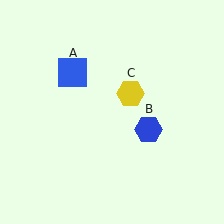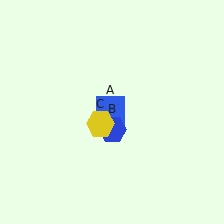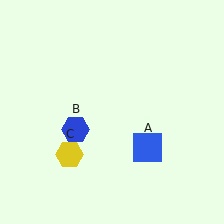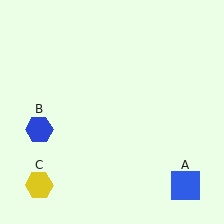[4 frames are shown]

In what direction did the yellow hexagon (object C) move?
The yellow hexagon (object C) moved down and to the left.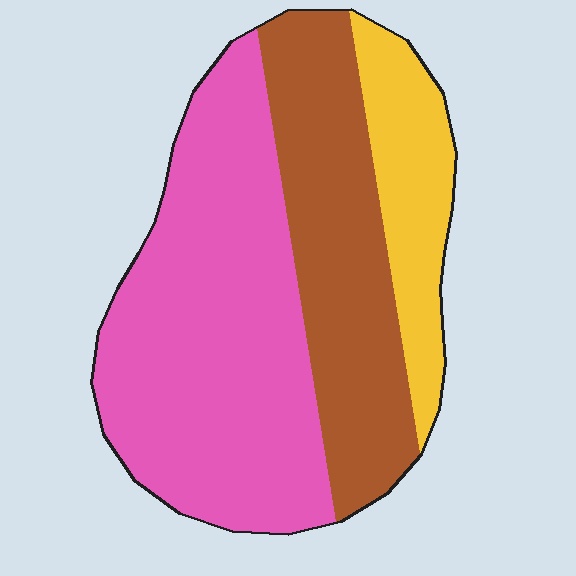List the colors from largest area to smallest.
From largest to smallest: pink, brown, yellow.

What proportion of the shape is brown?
Brown covers about 30% of the shape.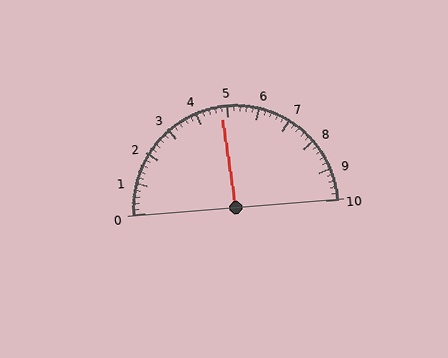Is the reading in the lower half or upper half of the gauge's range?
The reading is in the lower half of the range (0 to 10).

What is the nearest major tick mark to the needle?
The nearest major tick mark is 5.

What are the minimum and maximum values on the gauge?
The gauge ranges from 0 to 10.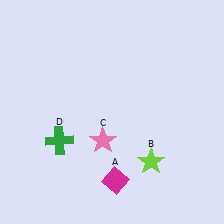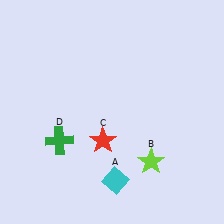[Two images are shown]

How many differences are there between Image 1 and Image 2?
There are 2 differences between the two images.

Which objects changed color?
A changed from magenta to cyan. C changed from pink to red.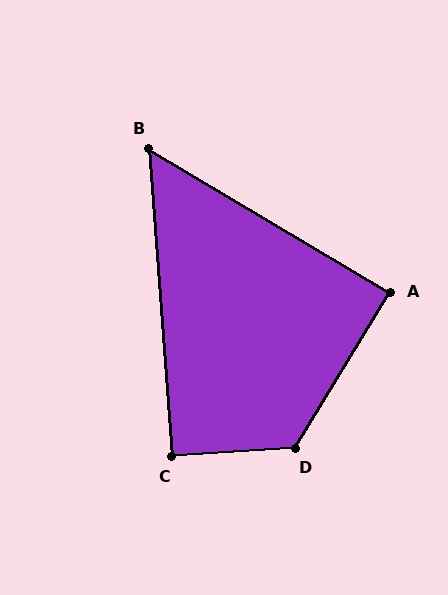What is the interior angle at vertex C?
Approximately 91 degrees (approximately right).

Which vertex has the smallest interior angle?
B, at approximately 55 degrees.